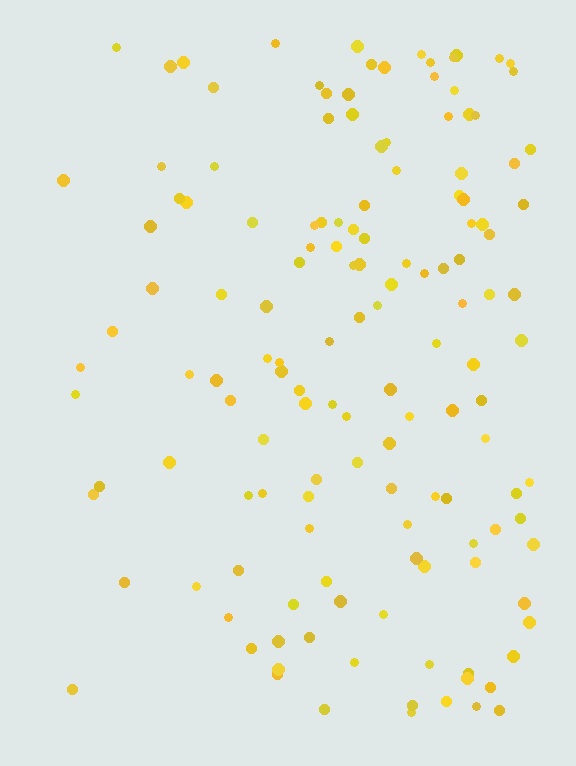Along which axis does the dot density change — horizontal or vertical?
Horizontal.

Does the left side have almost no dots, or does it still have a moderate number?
Still a moderate number, just noticeably fewer than the right.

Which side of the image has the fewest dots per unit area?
The left.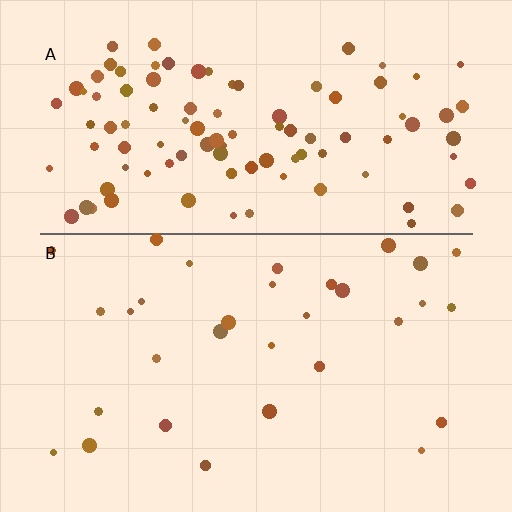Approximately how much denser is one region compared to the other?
Approximately 3.2× — region A over region B.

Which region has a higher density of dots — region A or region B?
A (the top).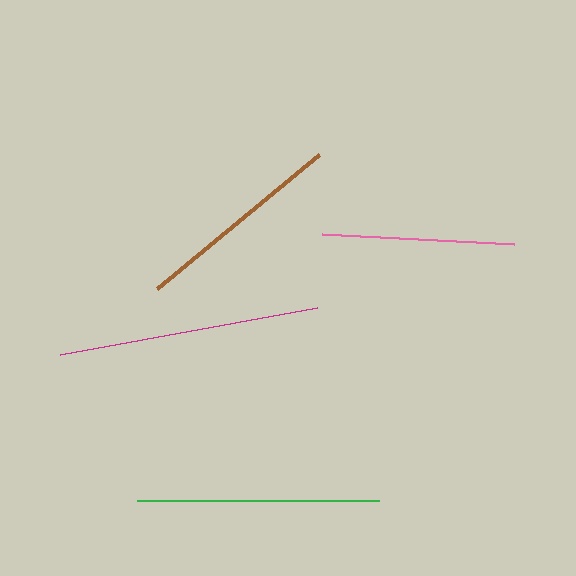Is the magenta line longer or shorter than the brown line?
The magenta line is longer than the brown line.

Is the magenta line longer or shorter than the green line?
The magenta line is longer than the green line.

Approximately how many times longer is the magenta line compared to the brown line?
The magenta line is approximately 1.2 times the length of the brown line.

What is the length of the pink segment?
The pink segment is approximately 192 pixels long.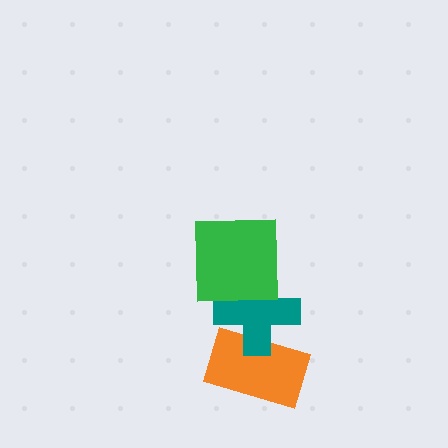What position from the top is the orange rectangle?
The orange rectangle is 3rd from the top.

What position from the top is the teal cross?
The teal cross is 2nd from the top.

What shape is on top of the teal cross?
The green square is on top of the teal cross.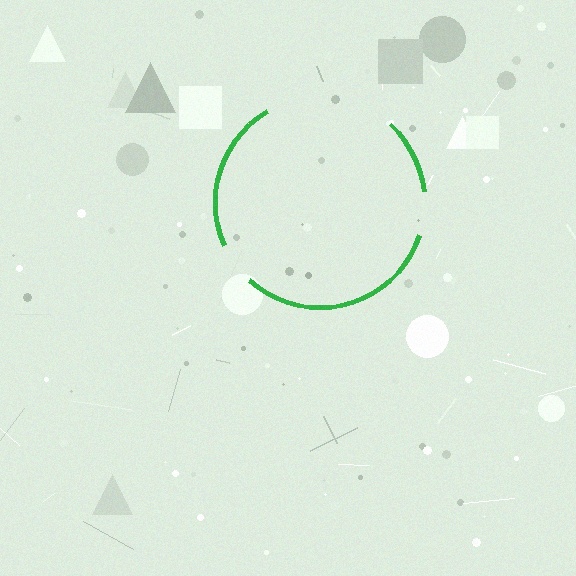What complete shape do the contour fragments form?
The contour fragments form a circle.